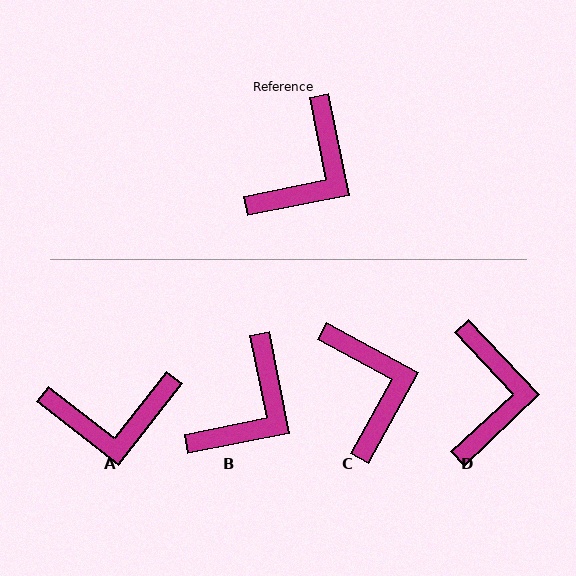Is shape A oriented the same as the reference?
No, it is off by about 50 degrees.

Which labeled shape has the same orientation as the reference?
B.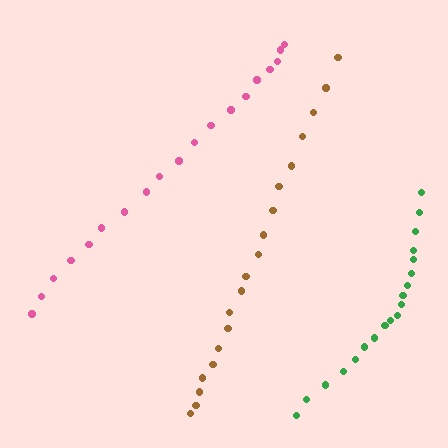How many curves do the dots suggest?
There are 3 distinct paths.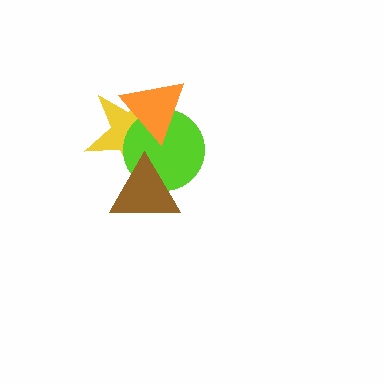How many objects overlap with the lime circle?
3 objects overlap with the lime circle.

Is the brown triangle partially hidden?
No, no other shape covers it.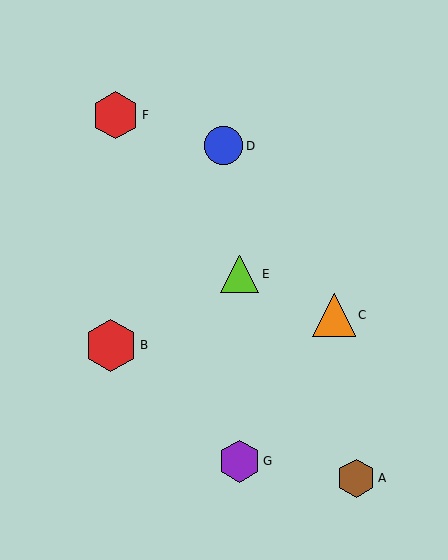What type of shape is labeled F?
Shape F is a red hexagon.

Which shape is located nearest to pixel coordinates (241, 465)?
The purple hexagon (labeled G) at (239, 461) is nearest to that location.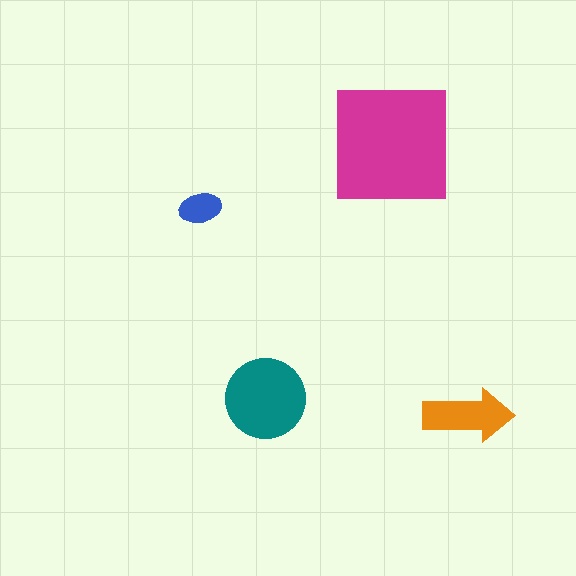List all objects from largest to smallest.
The magenta square, the teal circle, the orange arrow, the blue ellipse.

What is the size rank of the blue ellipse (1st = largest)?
4th.